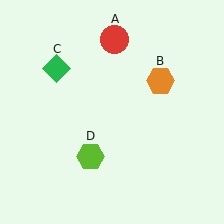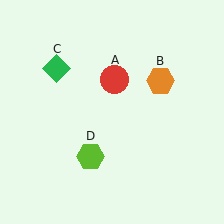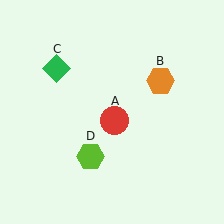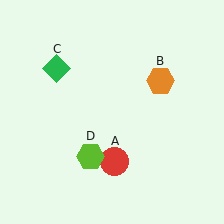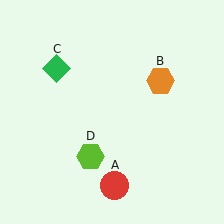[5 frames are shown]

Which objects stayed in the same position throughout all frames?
Orange hexagon (object B) and green diamond (object C) and lime hexagon (object D) remained stationary.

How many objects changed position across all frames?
1 object changed position: red circle (object A).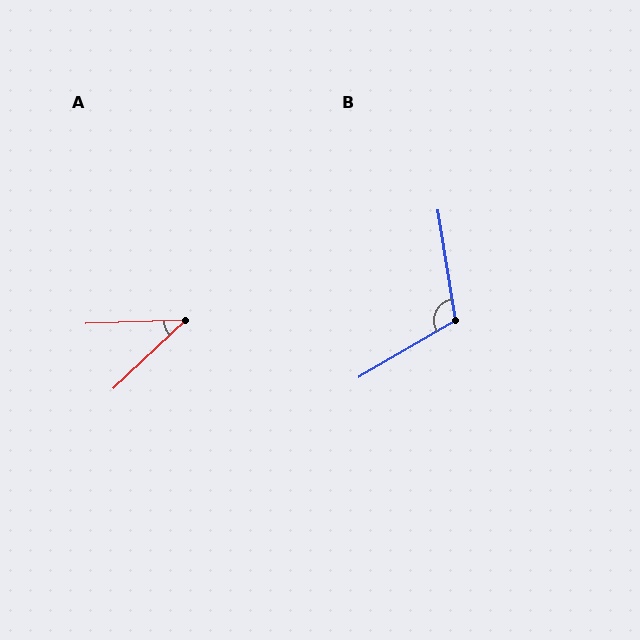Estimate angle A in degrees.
Approximately 42 degrees.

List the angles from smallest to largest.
A (42°), B (111°).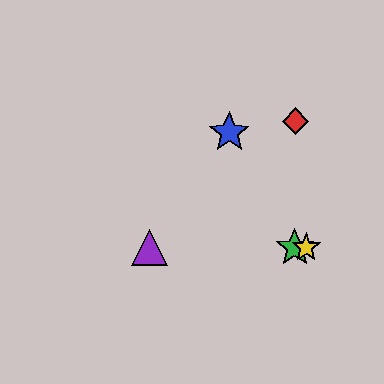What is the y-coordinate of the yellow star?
The yellow star is at y≈247.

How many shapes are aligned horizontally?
3 shapes (the green star, the yellow star, the purple triangle) are aligned horizontally.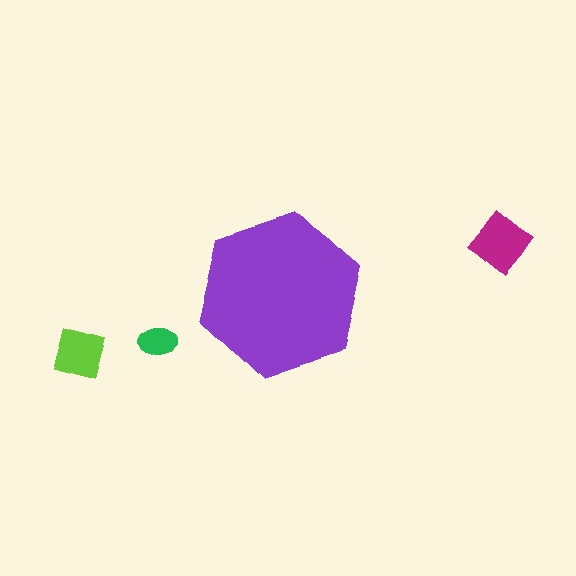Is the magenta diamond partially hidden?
No, the magenta diamond is fully visible.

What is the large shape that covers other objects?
A purple hexagon.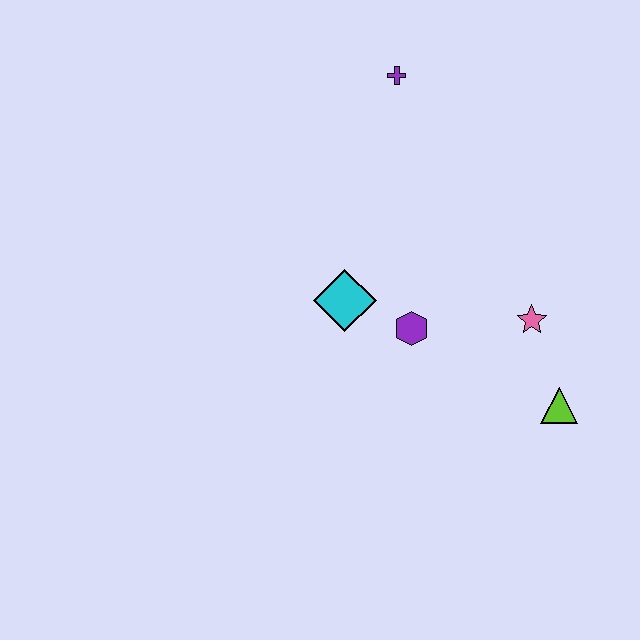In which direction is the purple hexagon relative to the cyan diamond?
The purple hexagon is to the right of the cyan diamond.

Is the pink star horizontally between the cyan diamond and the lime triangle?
Yes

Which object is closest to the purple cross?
The cyan diamond is closest to the purple cross.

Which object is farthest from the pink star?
The purple cross is farthest from the pink star.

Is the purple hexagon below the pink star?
Yes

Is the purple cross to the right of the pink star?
No